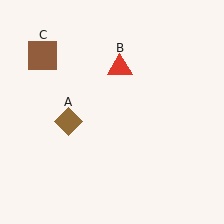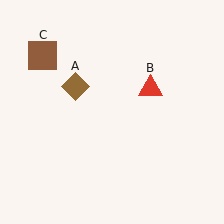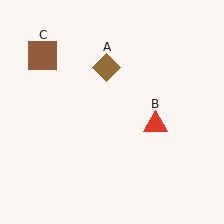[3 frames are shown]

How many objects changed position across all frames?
2 objects changed position: brown diamond (object A), red triangle (object B).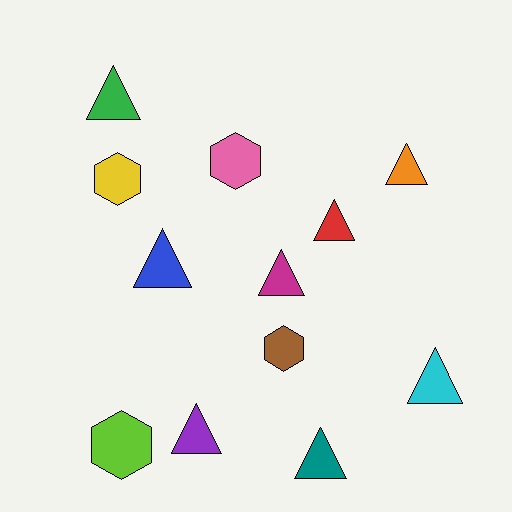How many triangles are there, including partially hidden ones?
There are 8 triangles.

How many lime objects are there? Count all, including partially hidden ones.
There is 1 lime object.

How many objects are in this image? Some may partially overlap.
There are 12 objects.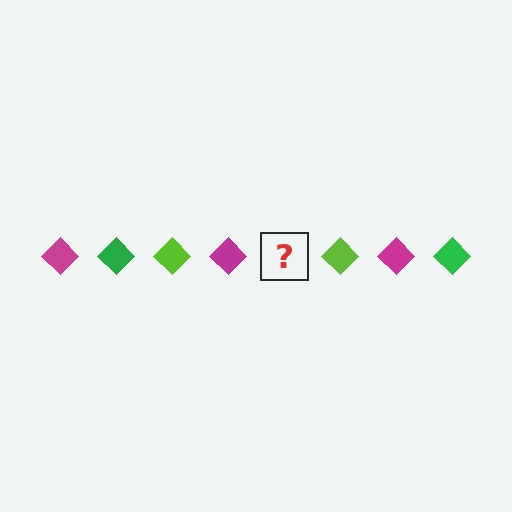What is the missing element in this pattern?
The missing element is a green diamond.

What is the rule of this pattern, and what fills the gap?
The rule is that the pattern cycles through magenta, green, lime diamonds. The gap should be filled with a green diamond.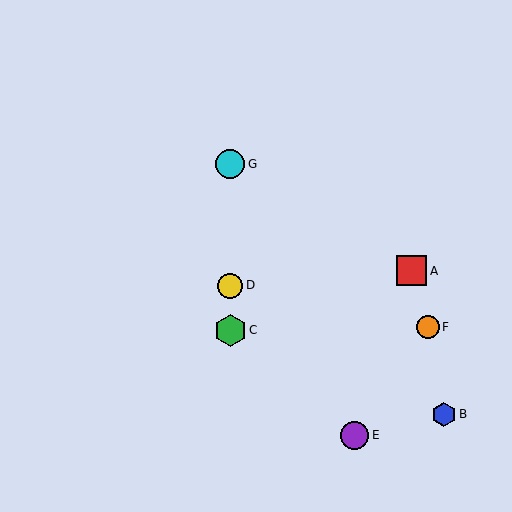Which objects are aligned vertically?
Objects C, D, G are aligned vertically.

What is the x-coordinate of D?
Object D is at x≈230.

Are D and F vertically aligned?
No, D is at x≈230 and F is at x≈428.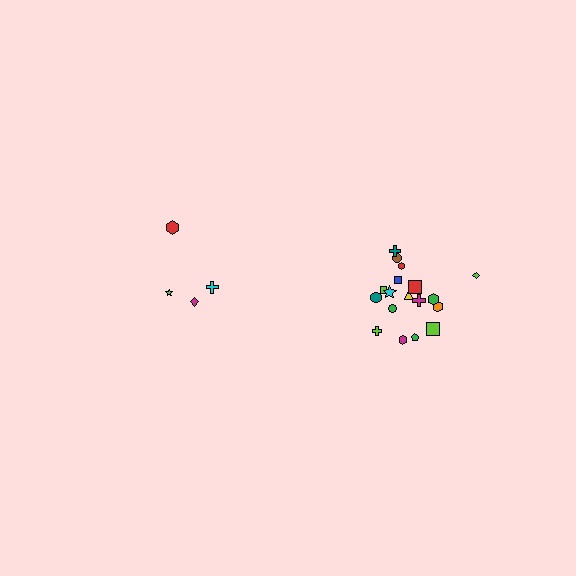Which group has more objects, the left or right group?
The right group.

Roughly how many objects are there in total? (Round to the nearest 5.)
Roughly 20 objects in total.